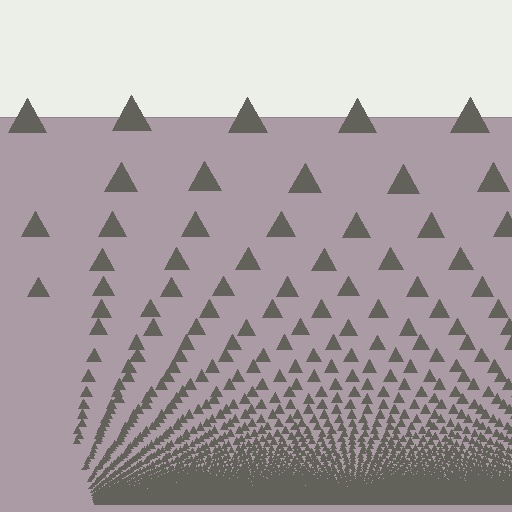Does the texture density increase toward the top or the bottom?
Density increases toward the bottom.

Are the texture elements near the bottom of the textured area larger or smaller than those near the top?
Smaller. The gradient is inverted — elements near the bottom are smaller and denser.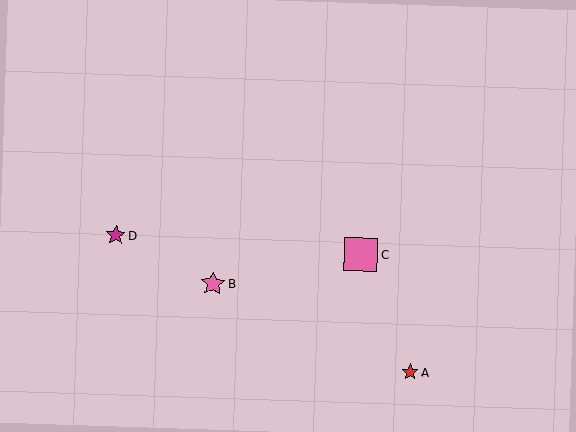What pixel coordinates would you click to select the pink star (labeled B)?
Click at (213, 284) to select the pink star B.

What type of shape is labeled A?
Shape A is a red star.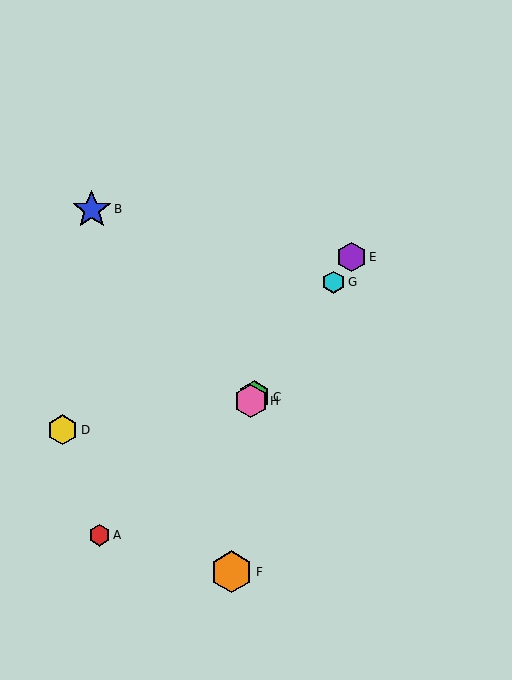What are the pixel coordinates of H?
Object H is at (251, 401).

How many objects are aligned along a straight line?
4 objects (C, E, G, H) are aligned along a straight line.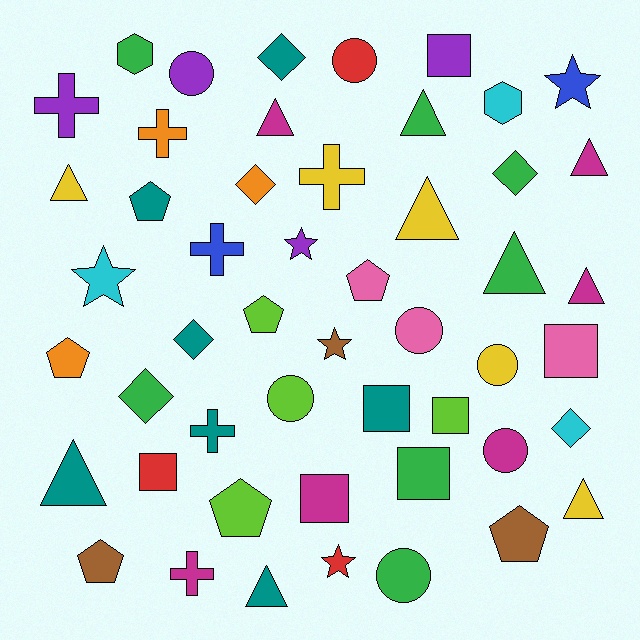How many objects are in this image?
There are 50 objects.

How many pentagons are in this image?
There are 7 pentagons.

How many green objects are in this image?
There are 7 green objects.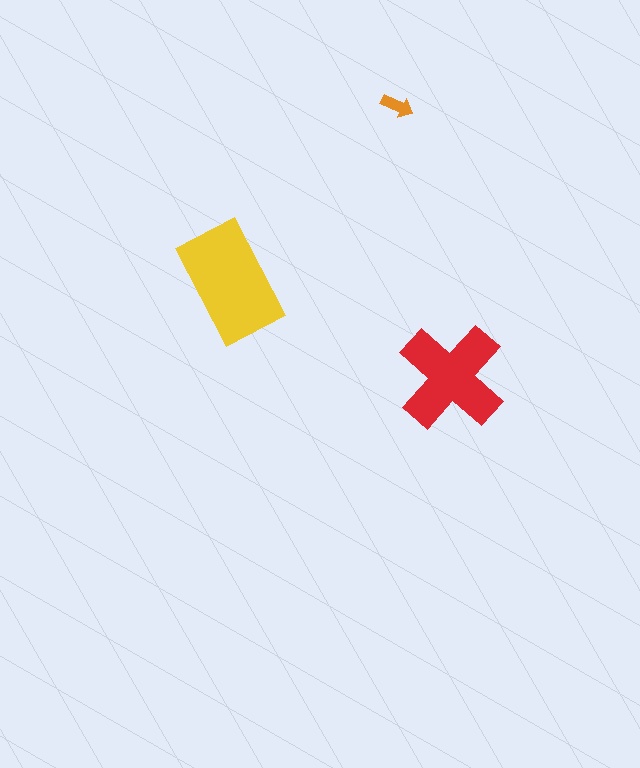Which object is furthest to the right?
The red cross is rightmost.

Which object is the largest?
The yellow rectangle.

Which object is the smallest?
The orange arrow.